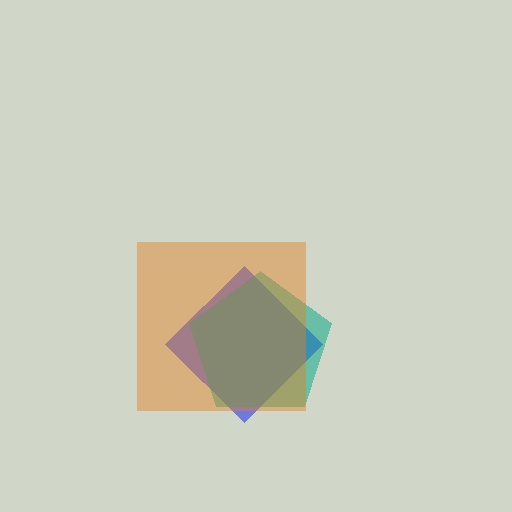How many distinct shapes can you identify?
There are 3 distinct shapes: a blue diamond, a teal pentagon, an orange square.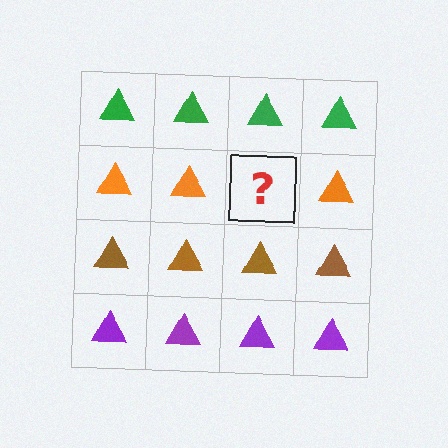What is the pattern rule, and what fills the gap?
The rule is that each row has a consistent color. The gap should be filled with an orange triangle.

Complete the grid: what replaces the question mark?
The question mark should be replaced with an orange triangle.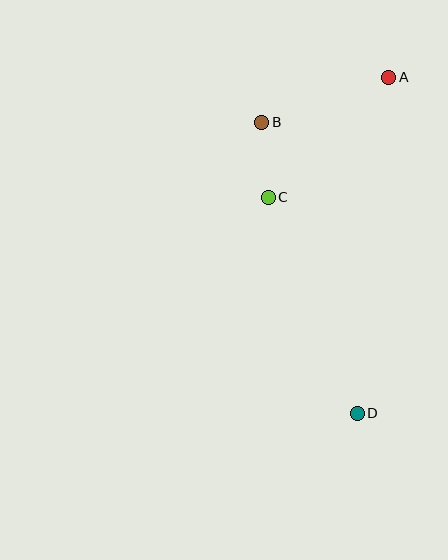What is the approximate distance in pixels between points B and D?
The distance between B and D is approximately 306 pixels.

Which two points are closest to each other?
Points B and C are closest to each other.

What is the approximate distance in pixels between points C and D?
The distance between C and D is approximately 233 pixels.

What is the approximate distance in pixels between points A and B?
The distance between A and B is approximately 135 pixels.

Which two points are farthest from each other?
Points A and D are farthest from each other.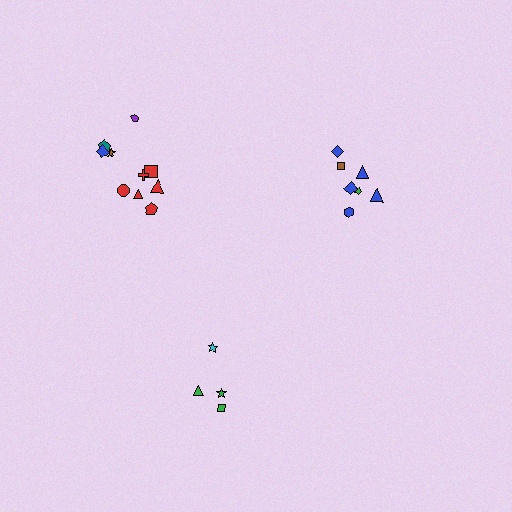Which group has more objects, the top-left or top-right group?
The top-left group.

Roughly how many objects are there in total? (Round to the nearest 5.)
Roughly 20 objects in total.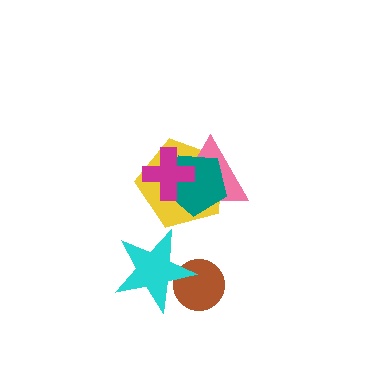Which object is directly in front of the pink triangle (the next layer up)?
The teal pentagon is directly in front of the pink triangle.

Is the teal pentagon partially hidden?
Yes, it is partially covered by another shape.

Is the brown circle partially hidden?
Yes, it is partially covered by another shape.